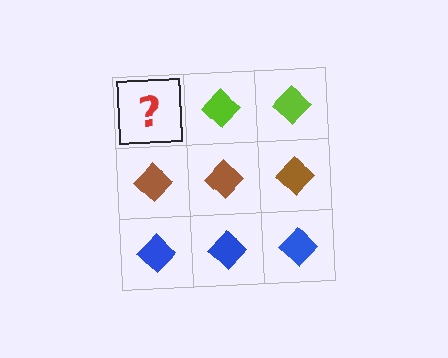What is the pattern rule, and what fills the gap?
The rule is that each row has a consistent color. The gap should be filled with a lime diamond.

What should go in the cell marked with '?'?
The missing cell should contain a lime diamond.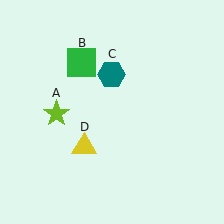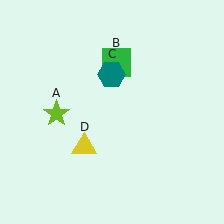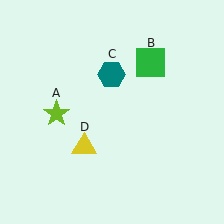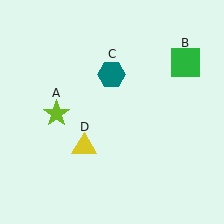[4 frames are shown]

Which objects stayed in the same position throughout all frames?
Lime star (object A) and teal hexagon (object C) and yellow triangle (object D) remained stationary.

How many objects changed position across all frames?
1 object changed position: green square (object B).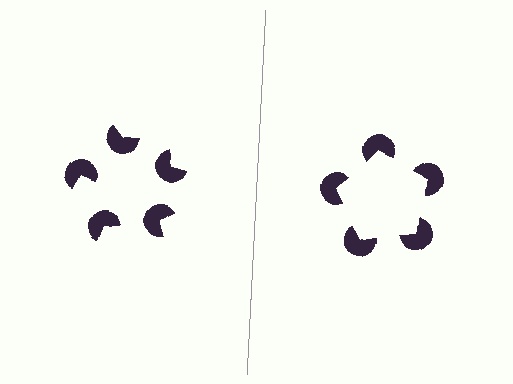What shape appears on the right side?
An illusory pentagon.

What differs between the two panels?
The pac-man discs are positioned identically on both sides; only the wedge orientations differ. On the right they align to a pentagon; on the left they are misaligned.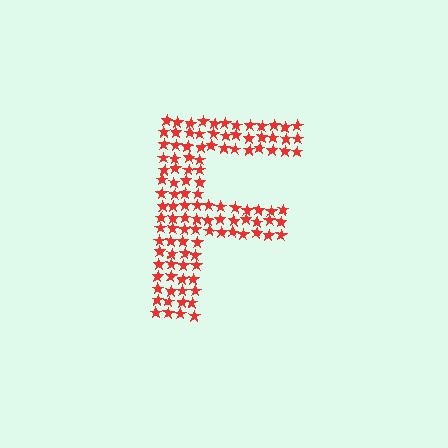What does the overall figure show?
The overall figure shows the letter F.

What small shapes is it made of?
It is made of small stars.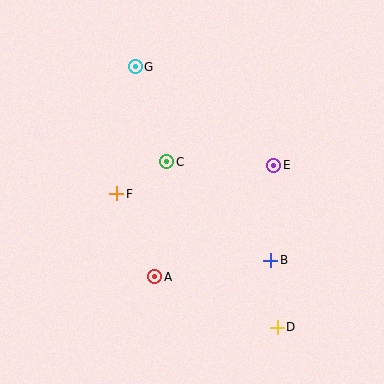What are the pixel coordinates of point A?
Point A is at (155, 277).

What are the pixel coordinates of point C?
Point C is at (167, 162).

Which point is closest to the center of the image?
Point C at (167, 162) is closest to the center.